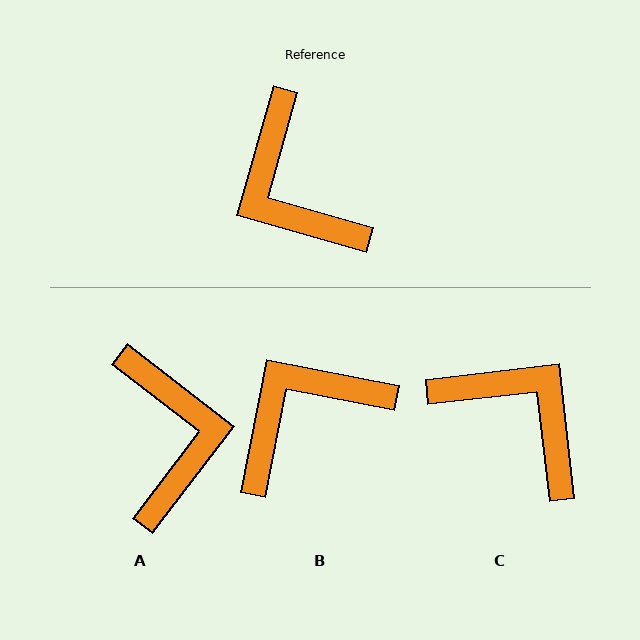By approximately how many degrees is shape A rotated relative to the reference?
Approximately 158 degrees counter-clockwise.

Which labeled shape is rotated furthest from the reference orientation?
A, about 158 degrees away.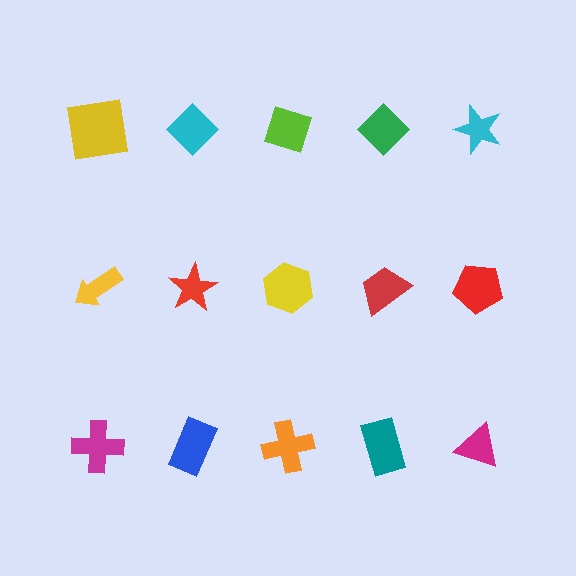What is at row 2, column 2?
A red star.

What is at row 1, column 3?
A lime diamond.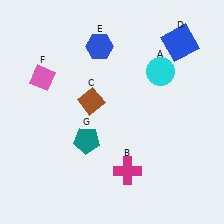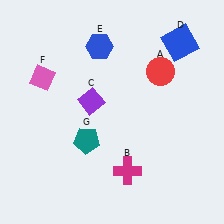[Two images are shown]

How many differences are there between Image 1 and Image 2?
There are 2 differences between the two images.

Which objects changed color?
A changed from cyan to red. C changed from brown to purple.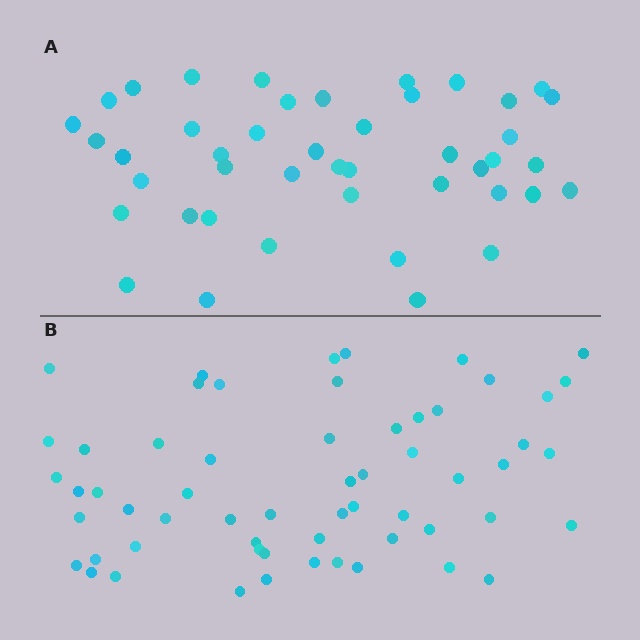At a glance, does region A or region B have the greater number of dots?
Region B (the bottom region) has more dots.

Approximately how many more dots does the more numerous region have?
Region B has approximately 15 more dots than region A.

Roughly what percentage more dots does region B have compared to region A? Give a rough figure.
About 35% more.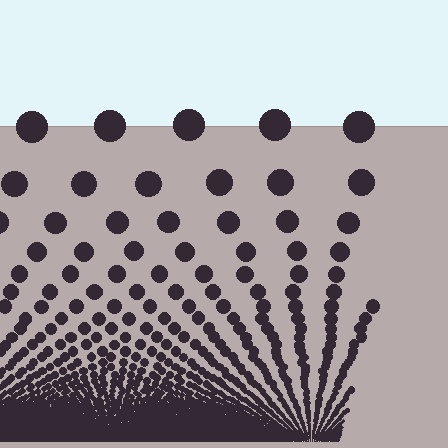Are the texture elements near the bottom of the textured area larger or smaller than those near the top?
Smaller. The gradient is inverted — elements near the bottom are smaller and denser.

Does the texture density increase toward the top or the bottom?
Density increases toward the bottom.